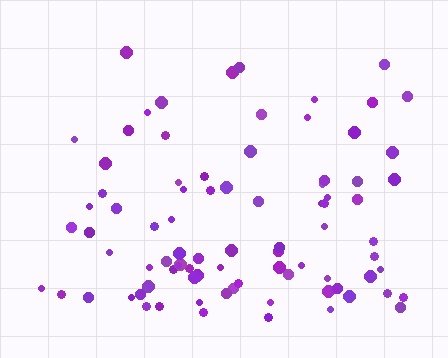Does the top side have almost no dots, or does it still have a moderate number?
Still a moderate number, just noticeably fewer than the bottom.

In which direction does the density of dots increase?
From top to bottom, with the bottom side densest.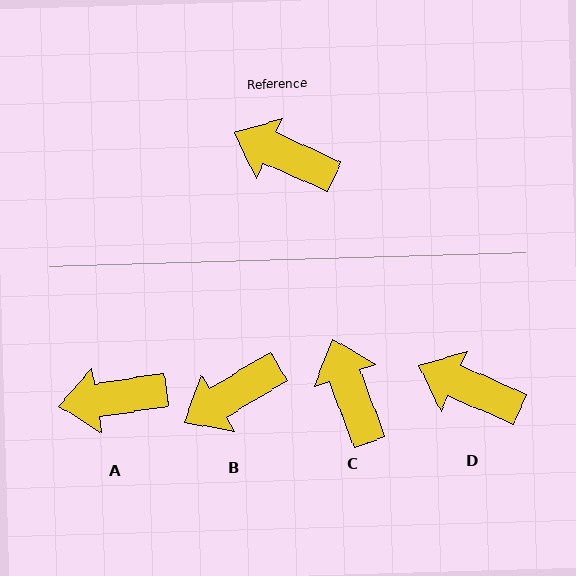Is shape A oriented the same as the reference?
No, it is off by about 32 degrees.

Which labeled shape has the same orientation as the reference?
D.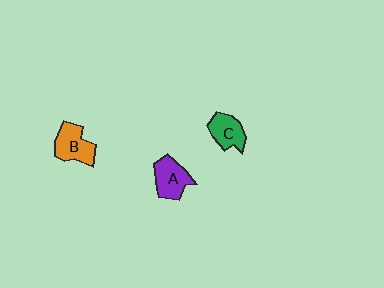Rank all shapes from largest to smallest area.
From largest to smallest: B (orange), A (purple), C (green).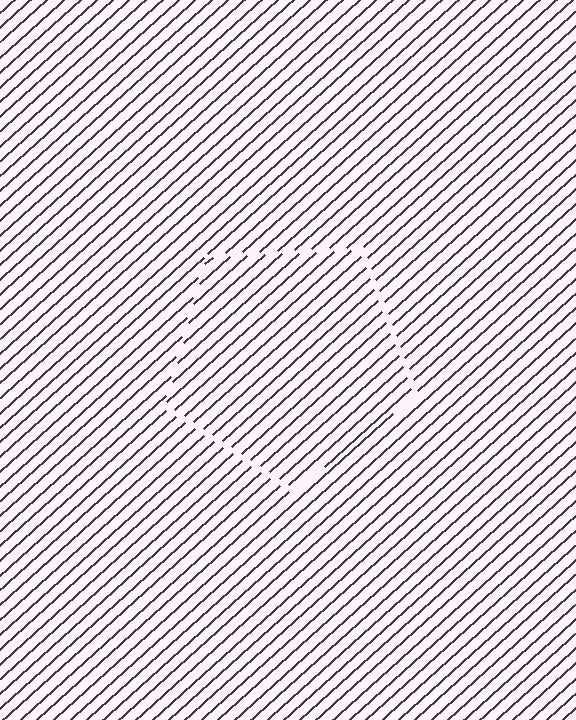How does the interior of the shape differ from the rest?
The interior of the shape contains the same grating, shifted by half a period — the contour is defined by the phase discontinuity where line-ends from the inner and outer gratings abut.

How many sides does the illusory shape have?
5 sides — the line-ends trace a pentagon.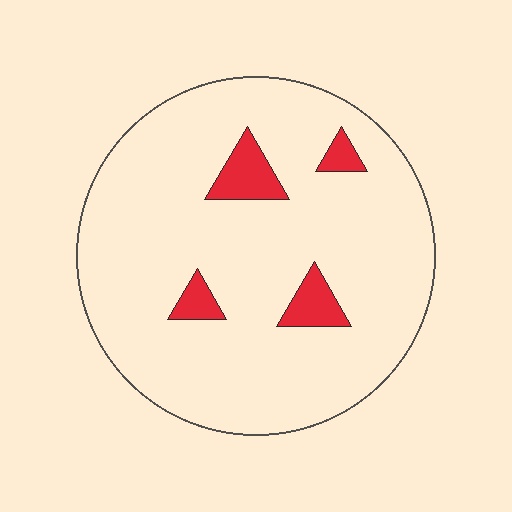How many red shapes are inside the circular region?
4.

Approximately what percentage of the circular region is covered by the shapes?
Approximately 10%.